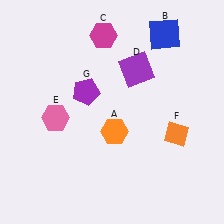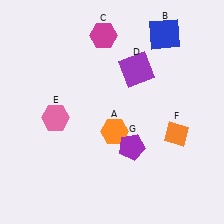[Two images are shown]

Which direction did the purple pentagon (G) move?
The purple pentagon (G) moved down.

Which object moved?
The purple pentagon (G) moved down.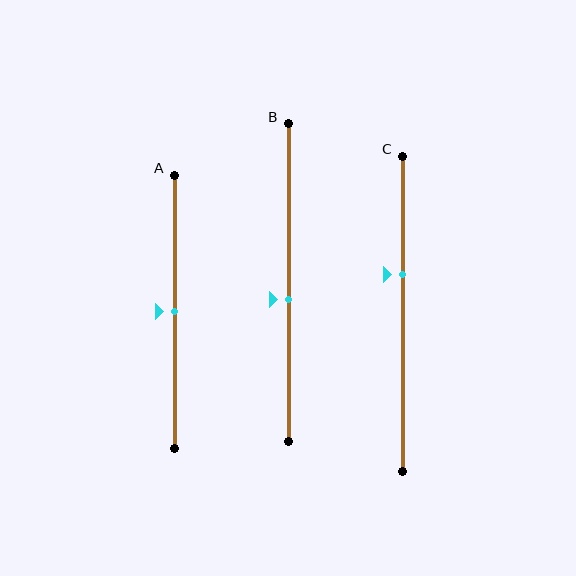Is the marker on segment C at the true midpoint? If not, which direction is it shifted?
No, the marker on segment C is shifted upward by about 12% of the segment length.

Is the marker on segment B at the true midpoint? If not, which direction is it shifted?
No, the marker on segment B is shifted downward by about 5% of the segment length.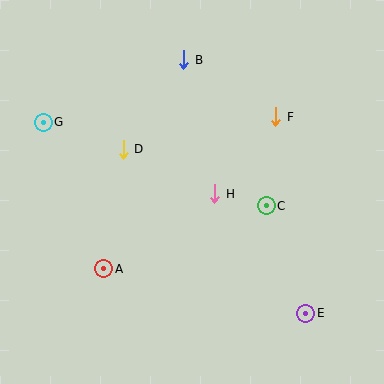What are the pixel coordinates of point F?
Point F is at (276, 117).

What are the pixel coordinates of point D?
Point D is at (123, 149).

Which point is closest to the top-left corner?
Point G is closest to the top-left corner.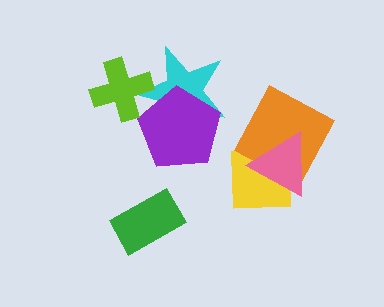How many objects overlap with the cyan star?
2 objects overlap with the cyan star.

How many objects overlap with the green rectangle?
0 objects overlap with the green rectangle.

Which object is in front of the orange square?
The pink triangle is in front of the orange square.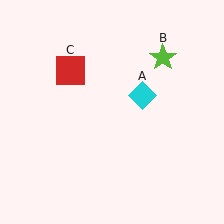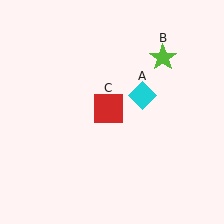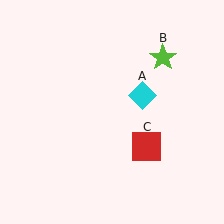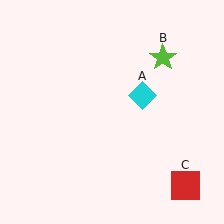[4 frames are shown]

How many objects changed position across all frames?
1 object changed position: red square (object C).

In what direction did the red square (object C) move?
The red square (object C) moved down and to the right.